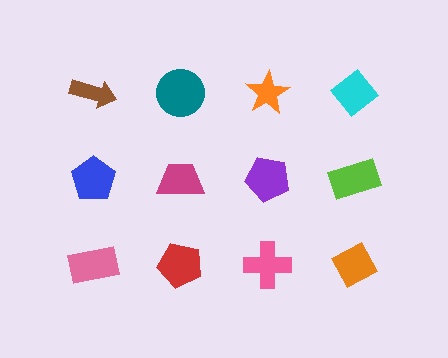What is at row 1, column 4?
A cyan diamond.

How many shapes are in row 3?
4 shapes.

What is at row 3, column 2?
A red pentagon.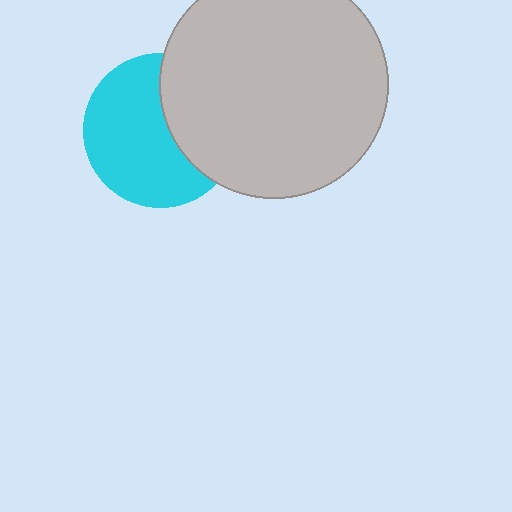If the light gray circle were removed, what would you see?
You would see the complete cyan circle.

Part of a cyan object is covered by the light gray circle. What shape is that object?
It is a circle.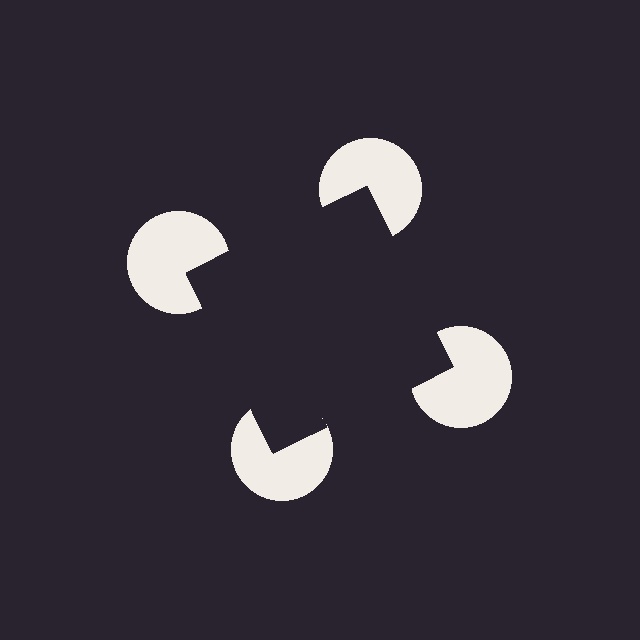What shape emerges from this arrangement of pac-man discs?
An illusory square — its edges are inferred from the aligned wedge cuts in the pac-man discs, not physically drawn.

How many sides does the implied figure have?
4 sides.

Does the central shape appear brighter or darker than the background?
It typically appears slightly darker than the background, even though no actual brightness change is drawn.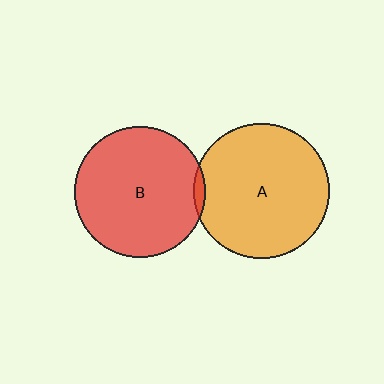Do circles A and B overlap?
Yes.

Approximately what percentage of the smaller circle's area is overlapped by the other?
Approximately 5%.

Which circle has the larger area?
Circle A (orange).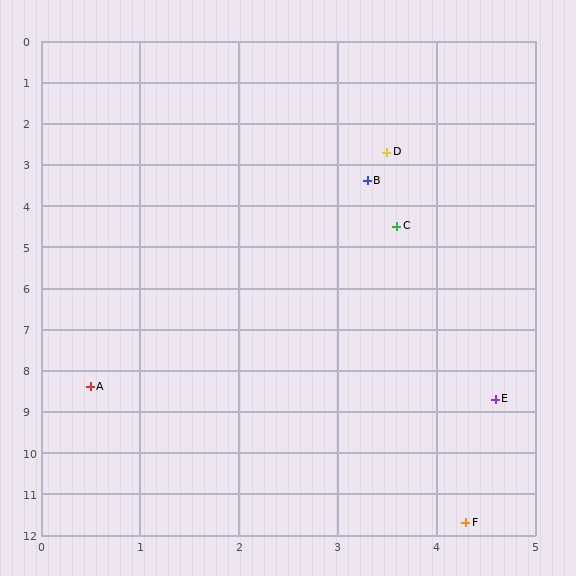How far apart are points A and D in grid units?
Points A and D are about 6.4 grid units apart.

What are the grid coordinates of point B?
Point B is at approximately (3.3, 3.4).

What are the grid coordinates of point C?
Point C is at approximately (3.6, 4.5).